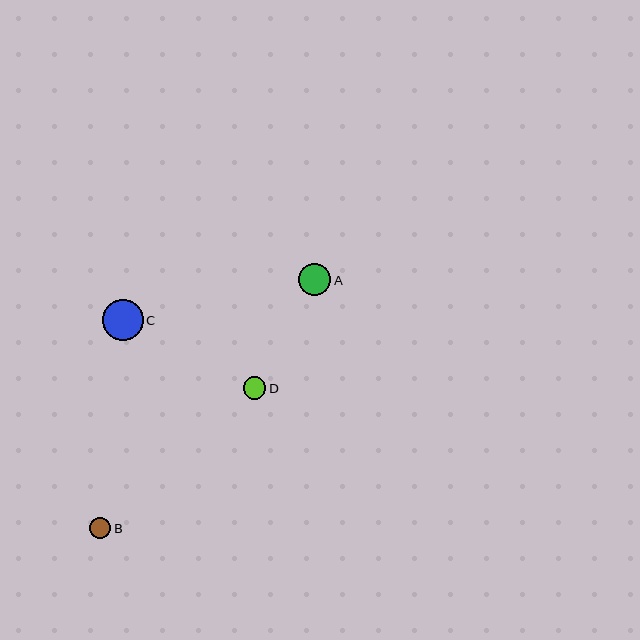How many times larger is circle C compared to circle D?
Circle C is approximately 1.8 times the size of circle D.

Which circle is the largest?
Circle C is the largest with a size of approximately 41 pixels.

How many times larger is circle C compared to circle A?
Circle C is approximately 1.3 times the size of circle A.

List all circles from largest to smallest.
From largest to smallest: C, A, D, B.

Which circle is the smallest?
Circle B is the smallest with a size of approximately 21 pixels.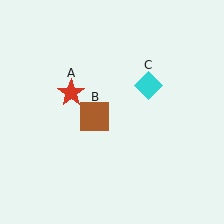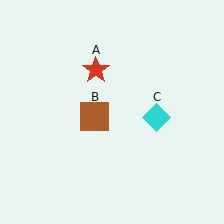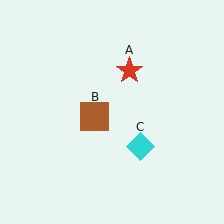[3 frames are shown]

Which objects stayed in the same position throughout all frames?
Brown square (object B) remained stationary.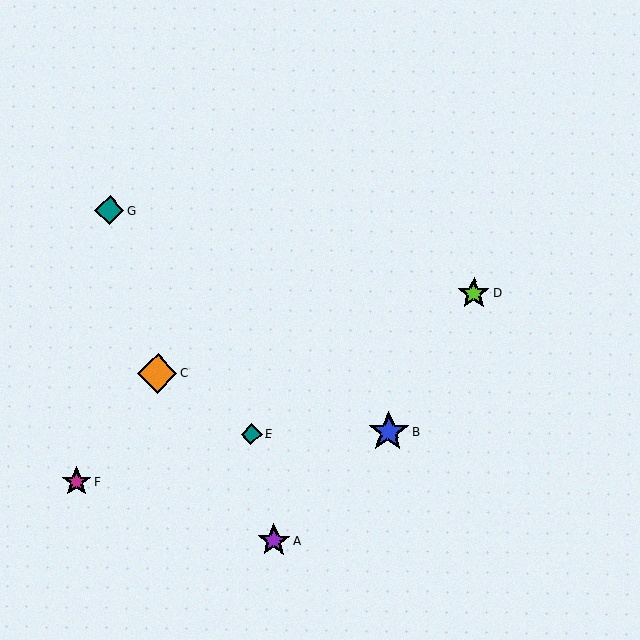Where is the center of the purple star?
The center of the purple star is at (274, 540).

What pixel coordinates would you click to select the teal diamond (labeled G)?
Click at (110, 211) to select the teal diamond G.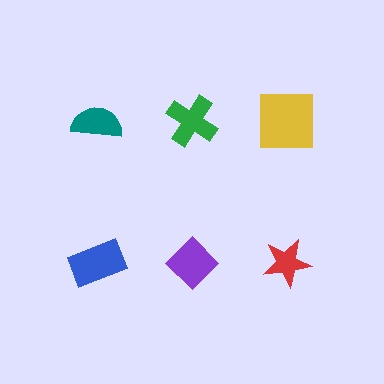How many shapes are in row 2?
3 shapes.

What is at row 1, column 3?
A yellow square.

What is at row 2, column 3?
A red star.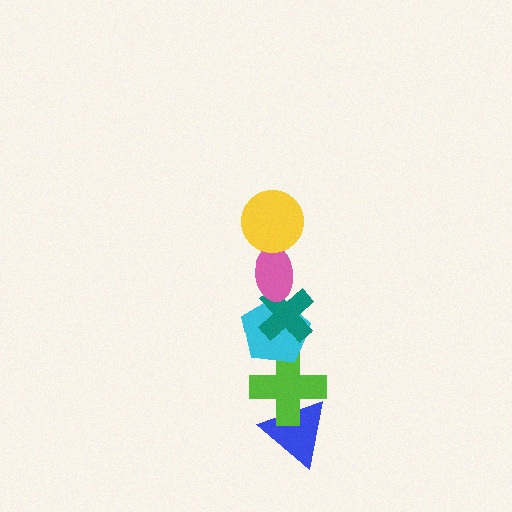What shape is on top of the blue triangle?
The lime cross is on top of the blue triangle.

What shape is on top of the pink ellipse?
The yellow circle is on top of the pink ellipse.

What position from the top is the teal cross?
The teal cross is 3rd from the top.